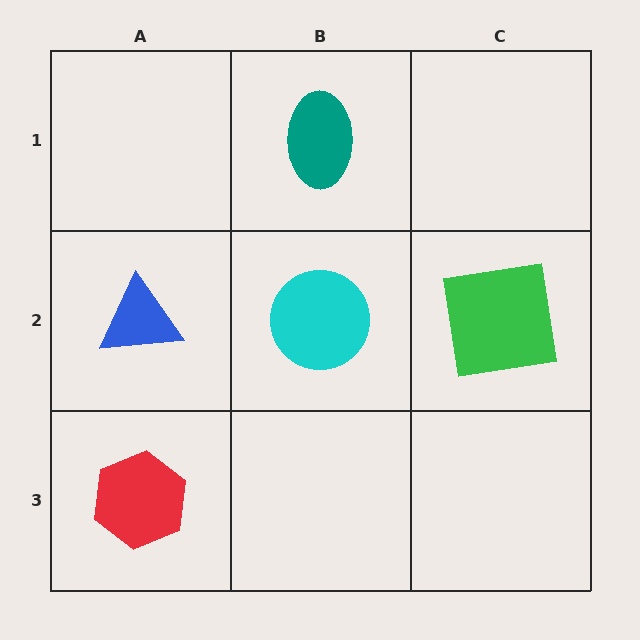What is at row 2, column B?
A cyan circle.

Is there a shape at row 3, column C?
No, that cell is empty.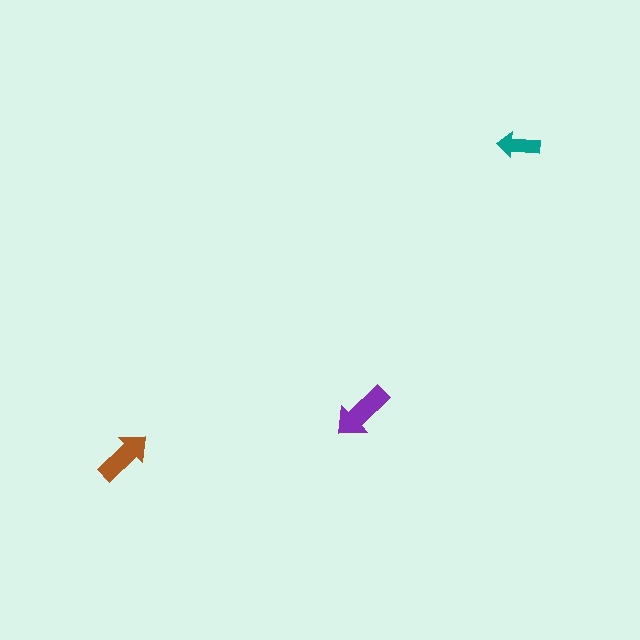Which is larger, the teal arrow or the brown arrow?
The brown one.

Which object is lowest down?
The brown arrow is bottommost.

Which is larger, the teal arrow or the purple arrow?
The purple one.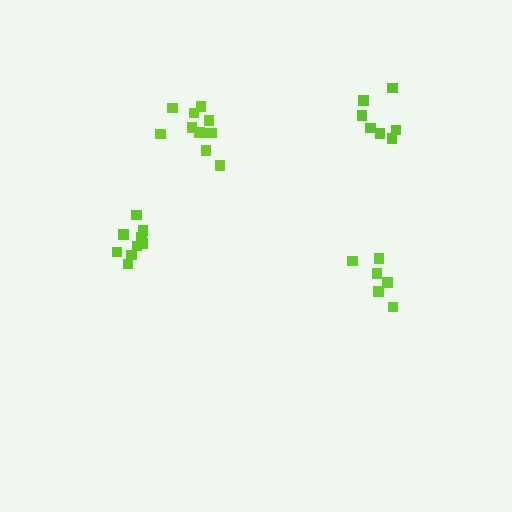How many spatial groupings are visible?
There are 4 spatial groupings.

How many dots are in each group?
Group 1: 7 dots, Group 2: 11 dots, Group 3: 9 dots, Group 4: 6 dots (33 total).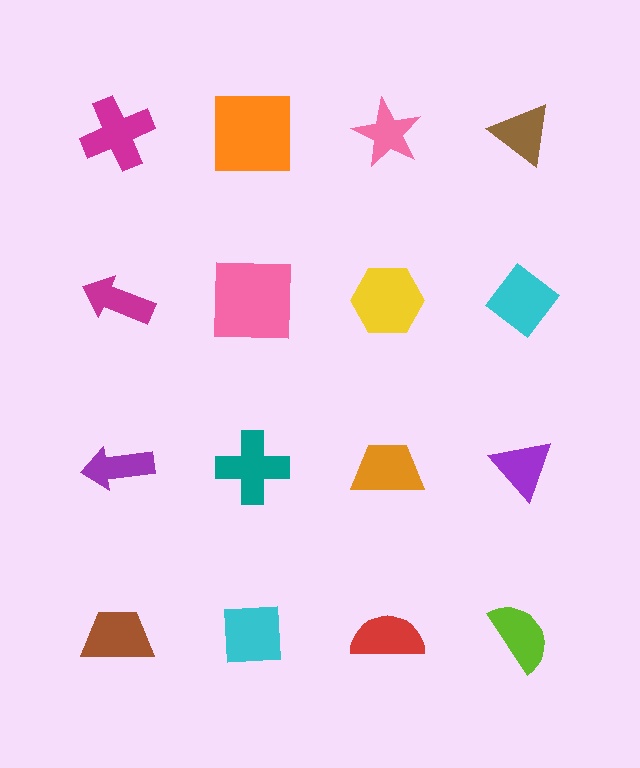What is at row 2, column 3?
A yellow hexagon.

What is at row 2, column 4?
A cyan diamond.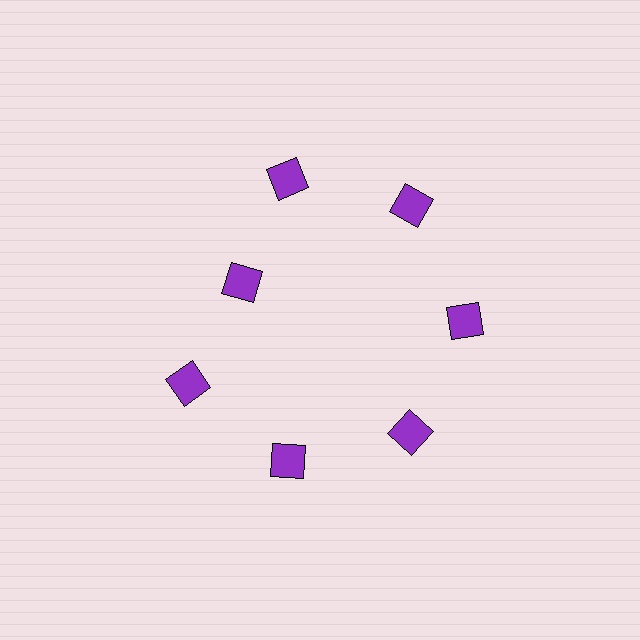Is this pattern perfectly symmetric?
No. The 7 purple diamonds are arranged in a ring, but one element near the 10 o'clock position is pulled inward toward the center, breaking the 7-fold rotational symmetry.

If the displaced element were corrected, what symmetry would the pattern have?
It would have 7-fold rotational symmetry — the pattern would map onto itself every 51 degrees.